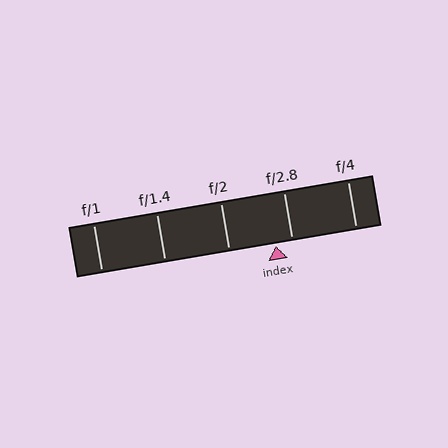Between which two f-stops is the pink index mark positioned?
The index mark is between f/2 and f/2.8.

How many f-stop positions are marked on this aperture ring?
There are 5 f-stop positions marked.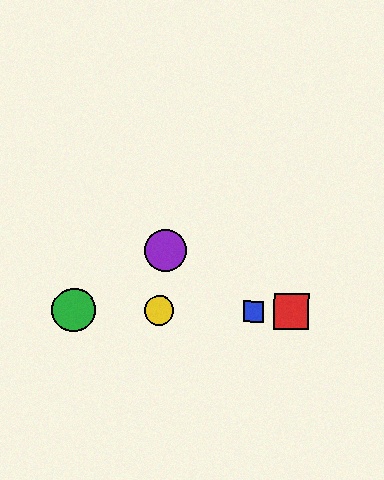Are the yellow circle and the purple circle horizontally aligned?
No, the yellow circle is at y≈310 and the purple circle is at y≈250.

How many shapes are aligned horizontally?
4 shapes (the red square, the blue square, the green circle, the yellow circle) are aligned horizontally.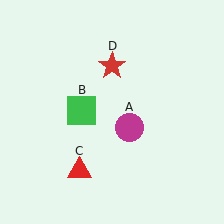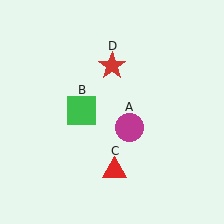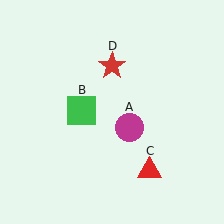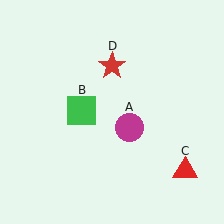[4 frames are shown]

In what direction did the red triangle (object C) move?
The red triangle (object C) moved right.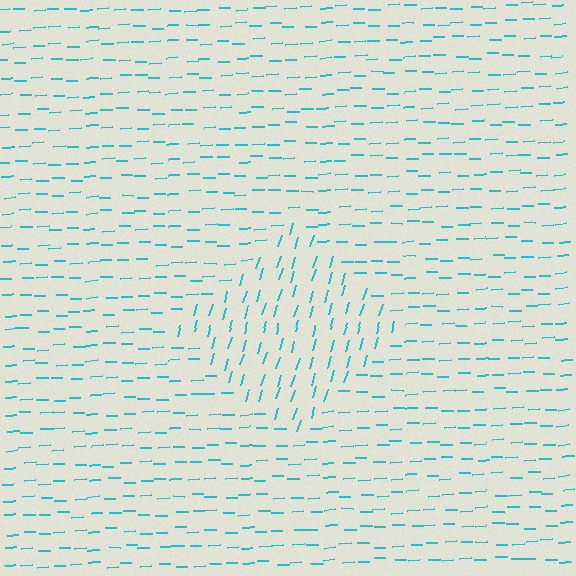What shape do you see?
I see a diamond.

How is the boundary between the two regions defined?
The boundary is defined purely by a change in line orientation (approximately 72 degrees difference). All lines are the same color and thickness.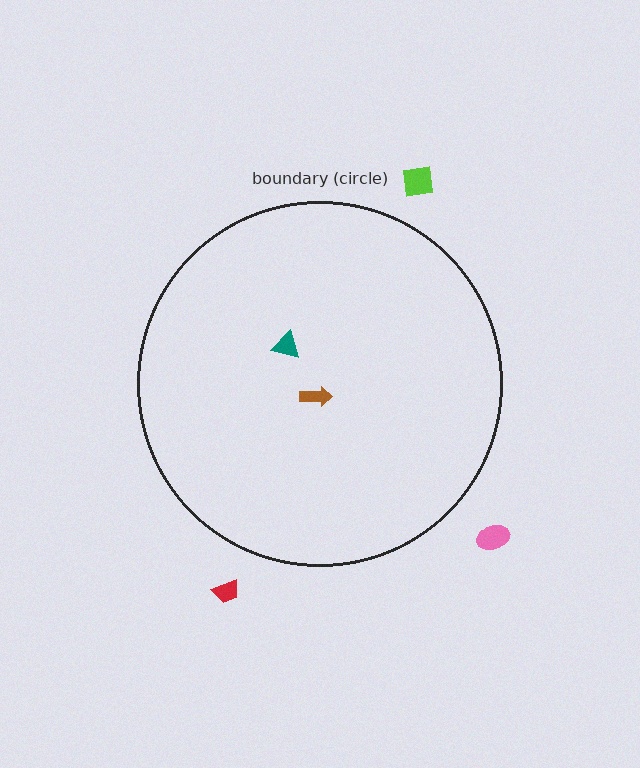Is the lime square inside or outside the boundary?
Outside.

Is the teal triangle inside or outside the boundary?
Inside.